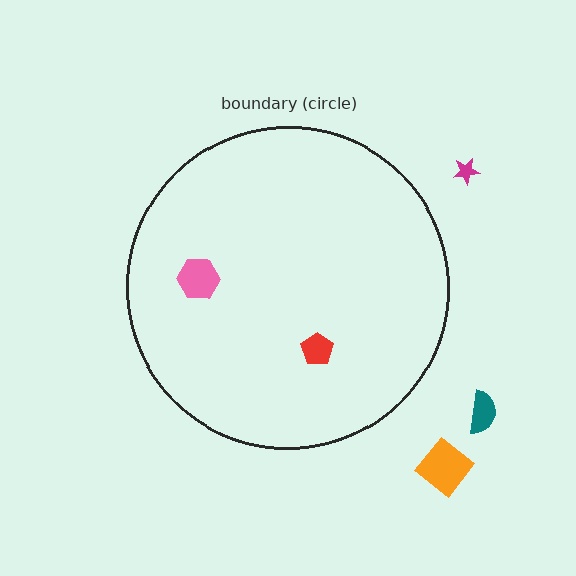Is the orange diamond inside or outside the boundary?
Outside.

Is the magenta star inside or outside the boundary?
Outside.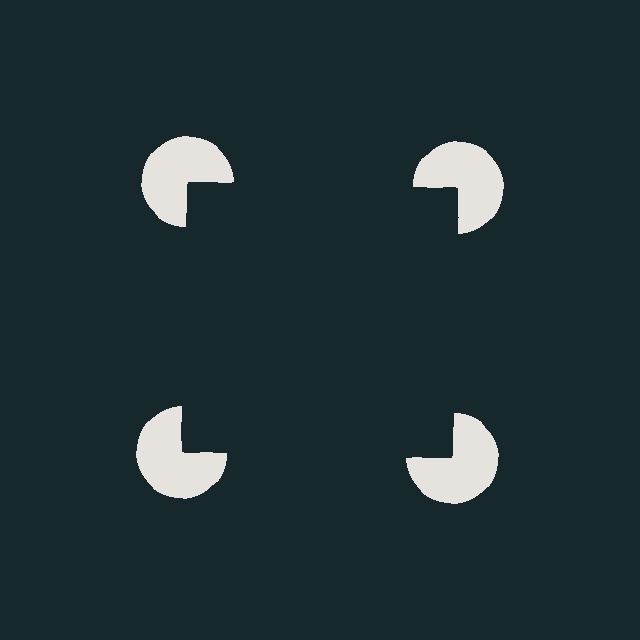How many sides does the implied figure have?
4 sides.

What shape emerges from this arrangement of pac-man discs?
An illusory square — its edges are inferred from the aligned wedge cuts in the pac-man discs, not physically drawn.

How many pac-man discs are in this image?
There are 4 — one at each vertex of the illusory square.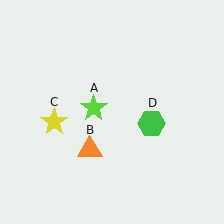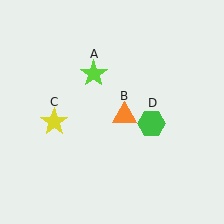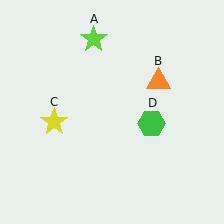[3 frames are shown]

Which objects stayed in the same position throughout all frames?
Yellow star (object C) and green hexagon (object D) remained stationary.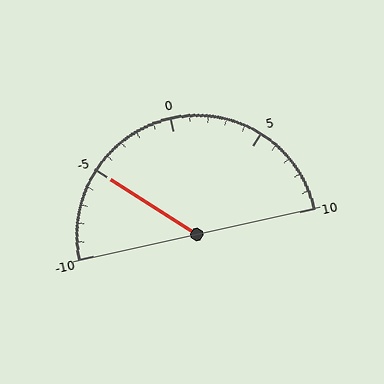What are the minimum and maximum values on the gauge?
The gauge ranges from -10 to 10.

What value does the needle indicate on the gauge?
The needle indicates approximately -5.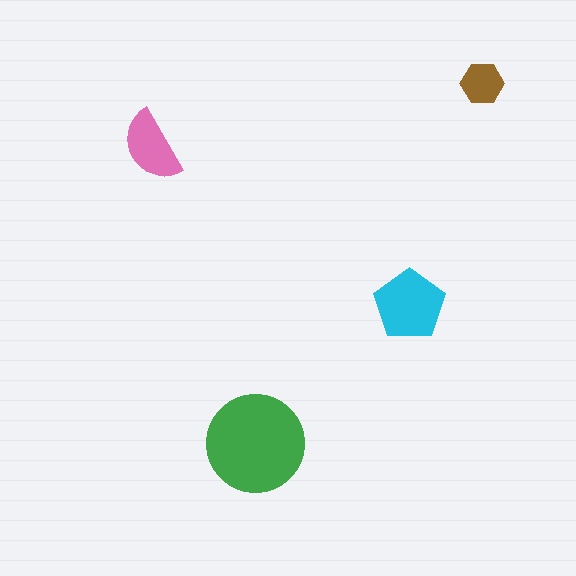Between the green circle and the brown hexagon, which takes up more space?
The green circle.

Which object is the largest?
The green circle.